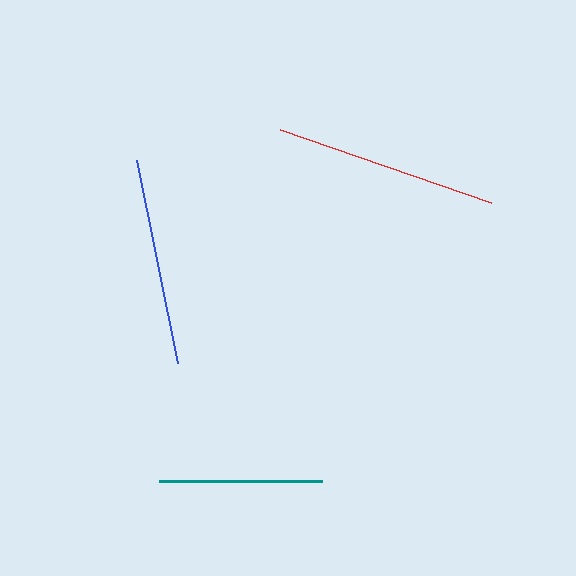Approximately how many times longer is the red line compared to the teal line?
The red line is approximately 1.4 times the length of the teal line.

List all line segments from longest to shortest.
From longest to shortest: red, blue, teal.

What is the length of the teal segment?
The teal segment is approximately 163 pixels long.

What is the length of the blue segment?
The blue segment is approximately 207 pixels long.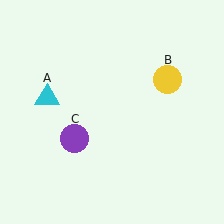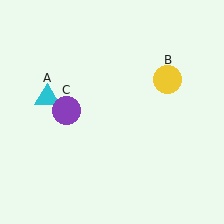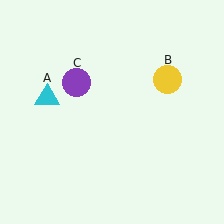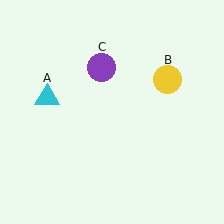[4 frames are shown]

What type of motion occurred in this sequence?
The purple circle (object C) rotated clockwise around the center of the scene.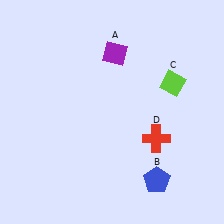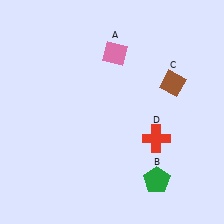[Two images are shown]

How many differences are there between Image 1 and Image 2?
There are 3 differences between the two images.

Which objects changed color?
A changed from purple to pink. B changed from blue to green. C changed from lime to brown.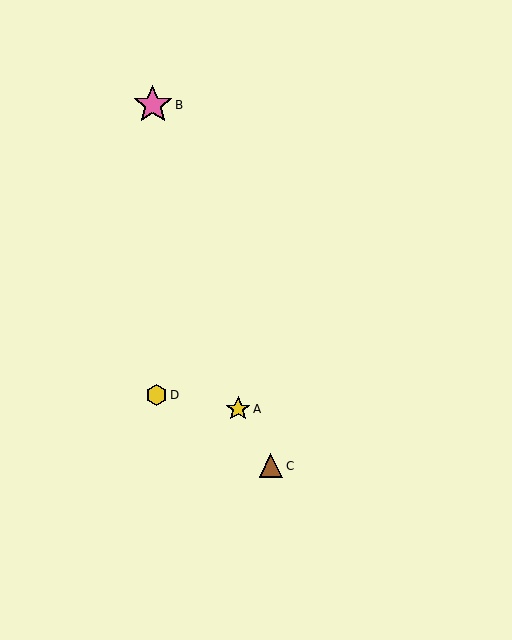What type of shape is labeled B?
Shape B is a pink star.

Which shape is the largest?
The pink star (labeled B) is the largest.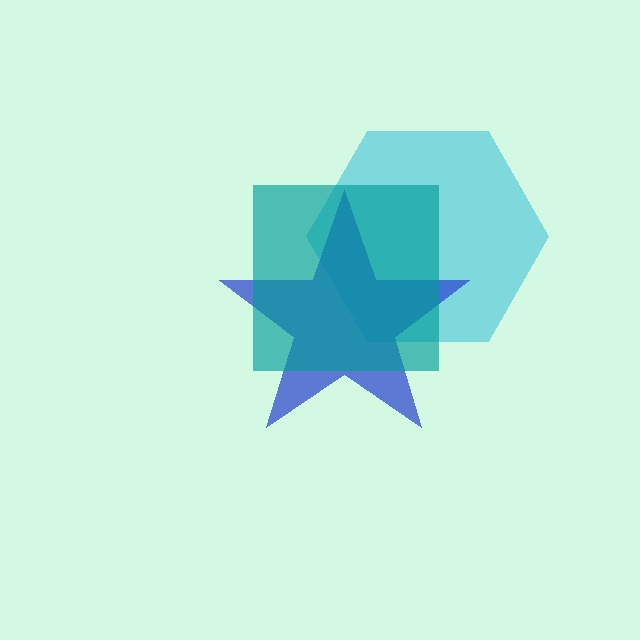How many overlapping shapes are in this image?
There are 3 overlapping shapes in the image.